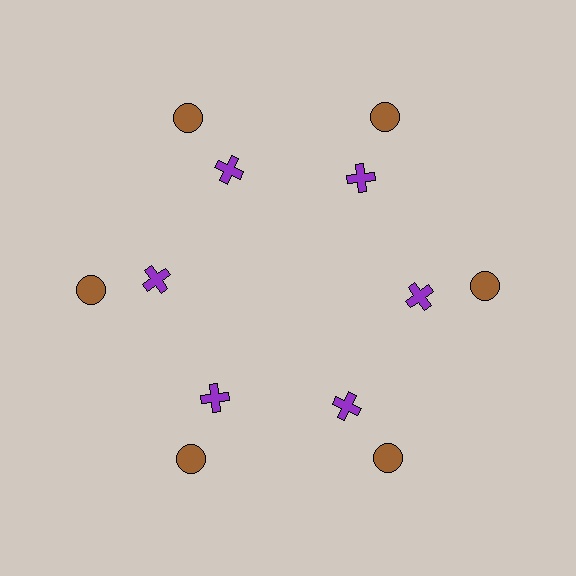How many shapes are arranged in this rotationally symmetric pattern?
There are 12 shapes, arranged in 6 groups of 2.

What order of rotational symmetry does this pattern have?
This pattern has 6-fold rotational symmetry.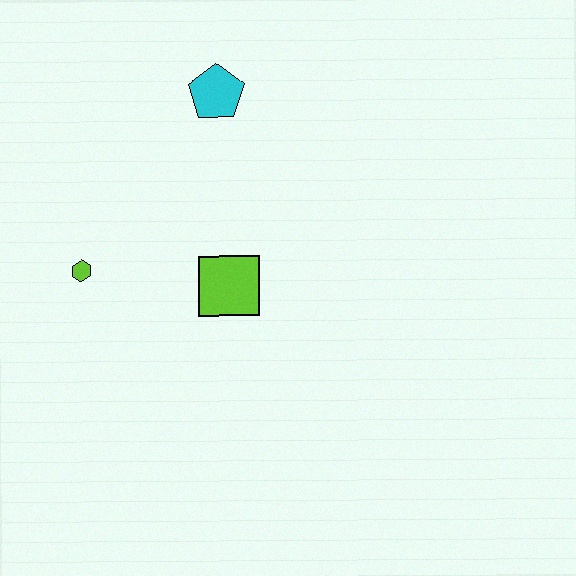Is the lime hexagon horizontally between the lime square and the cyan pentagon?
No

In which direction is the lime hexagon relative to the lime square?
The lime hexagon is to the left of the lime square.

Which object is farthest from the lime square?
The cyan pentagon is farthest from the lime square.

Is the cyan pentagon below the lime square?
No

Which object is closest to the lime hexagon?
The lime square is closest to the lime hexagon.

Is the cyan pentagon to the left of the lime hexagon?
No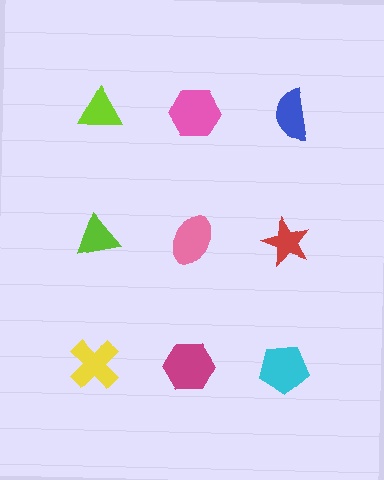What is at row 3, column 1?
A yellow cross.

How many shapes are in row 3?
3 shapes.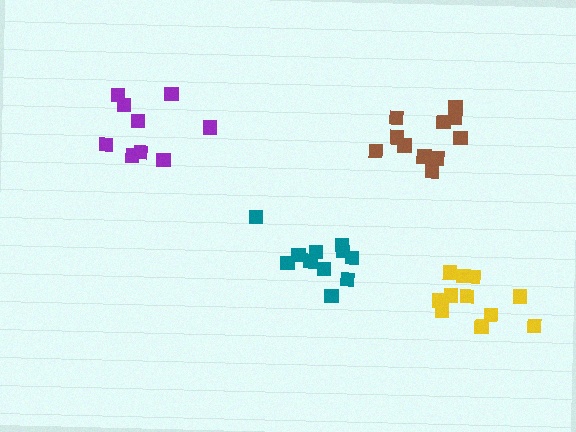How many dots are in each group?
Group 1: 11 dots, Group 2: 12 dots, Group 3: 9 dots, Group 4: 11 dots (43 total).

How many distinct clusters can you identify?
There are 4 distinct clusters.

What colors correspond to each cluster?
The clusters are colored: teal, yellow, purple, brown.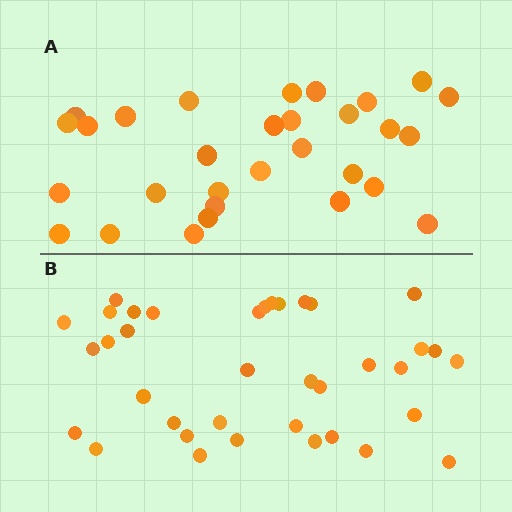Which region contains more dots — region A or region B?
Region B (the bottom region) has more dots.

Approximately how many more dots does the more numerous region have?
Region B has roughly 8 or so more dots than region A.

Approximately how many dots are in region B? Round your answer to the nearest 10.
About 40 dots. (The exact count is 37, which rounds to 40.)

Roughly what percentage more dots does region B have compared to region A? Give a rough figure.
About 25% more.